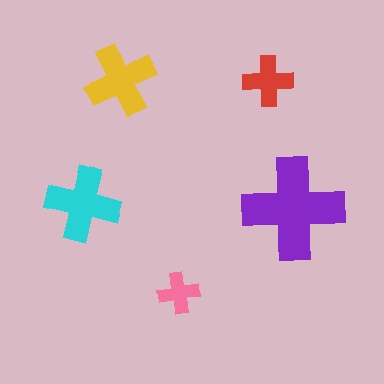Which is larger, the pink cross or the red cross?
The red one.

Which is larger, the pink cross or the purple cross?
The purple one.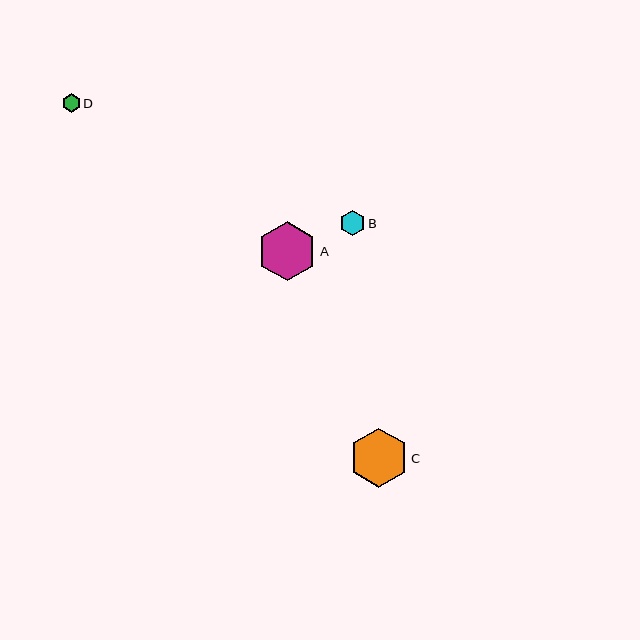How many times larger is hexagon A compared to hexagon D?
Hexagon A is approximately 3.2 times the size of hexagon D.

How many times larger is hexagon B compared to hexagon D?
Hexagon B is approximately 1.4 times the size of hexagon D.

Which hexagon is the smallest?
Hexagon D is the smallest with a size of approximately 18 pixels.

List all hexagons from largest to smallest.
From largest to smallest: C, A, B, D.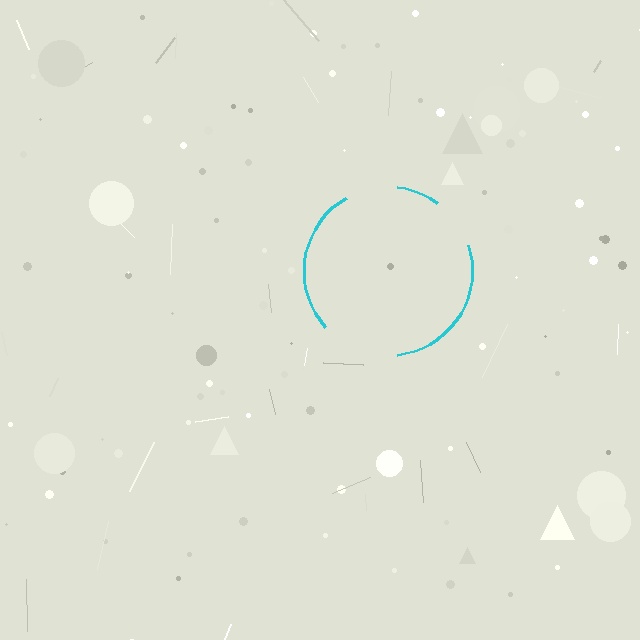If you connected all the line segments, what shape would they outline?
They would outline a circle.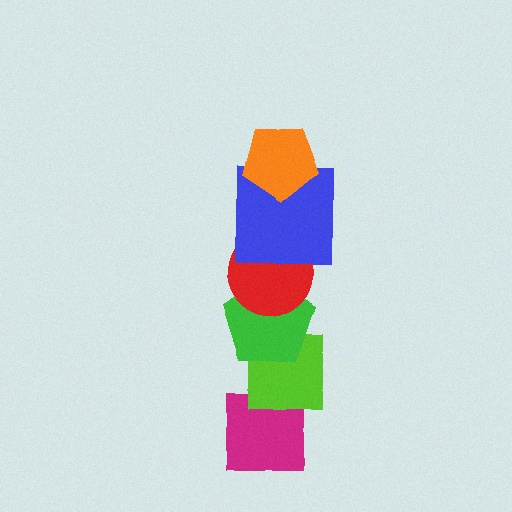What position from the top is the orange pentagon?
The orange pentagon is 1st from the top.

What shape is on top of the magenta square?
The lime square is on top of the magenta square.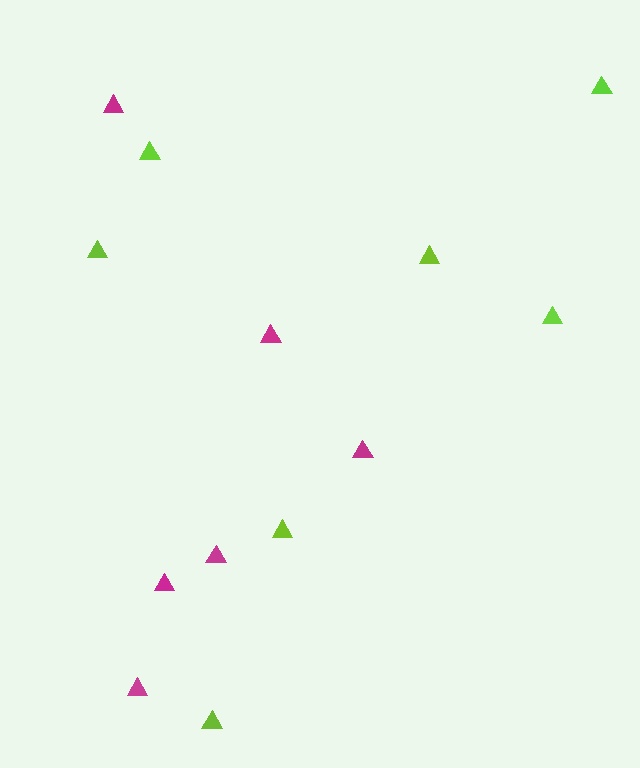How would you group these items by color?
There are 2 groups: one group of magenta triangles (6) and one group of lime triangles (7).